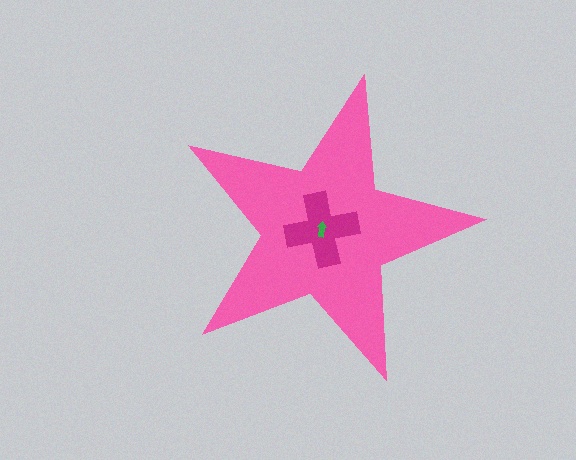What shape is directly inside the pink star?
The magenta cross.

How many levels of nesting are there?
3.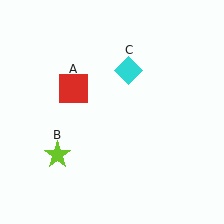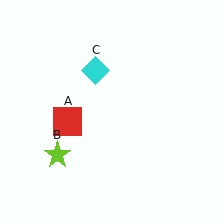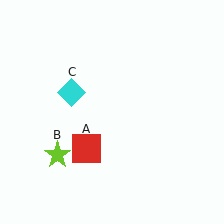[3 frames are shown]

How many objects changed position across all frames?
2 objects changed position: red square (object A), cyan diamond (object C).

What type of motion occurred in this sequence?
The red square (object A), cyan diamond (object C) rotated counterclockwise around the center of the scene.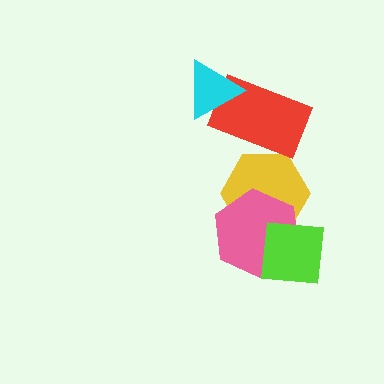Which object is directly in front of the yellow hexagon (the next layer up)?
The pink hexagon is directly in front of the yellow hexagon.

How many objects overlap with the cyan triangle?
1 object overlaps with the cyan triangle.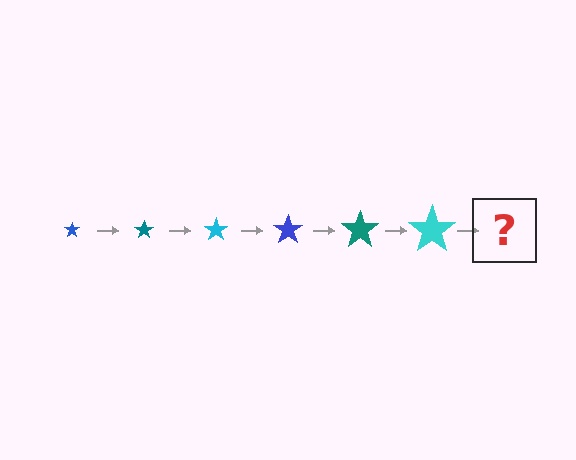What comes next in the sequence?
The next element should be a blue star, larger than the previous one.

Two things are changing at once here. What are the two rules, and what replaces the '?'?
The two rules are that the star grows larger each step and the color cycles through blue, teal, and cyan. The '?' should be a blue star, larger than the previous one.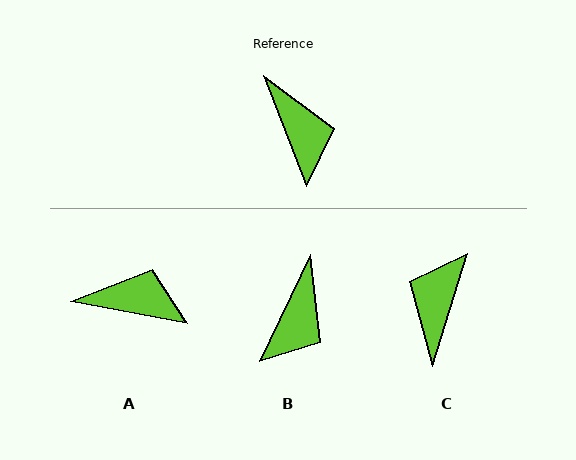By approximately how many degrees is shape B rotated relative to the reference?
Approximately 46 degrees clockwise.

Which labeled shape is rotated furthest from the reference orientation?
C, about 142 degrees away.